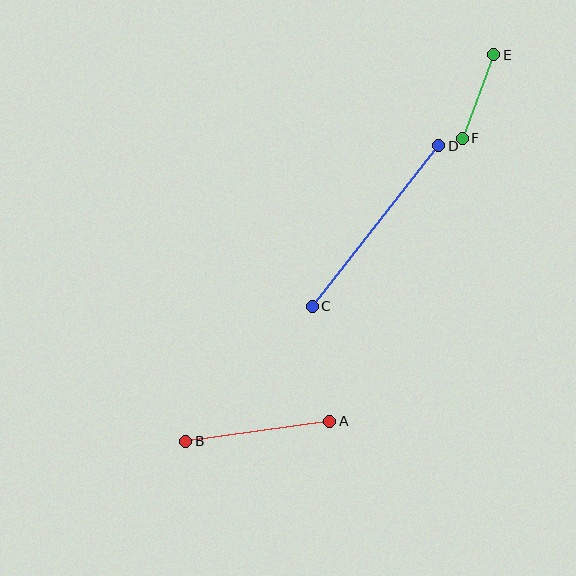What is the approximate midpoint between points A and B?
The midpoint is at approximately (258, 431) pixels.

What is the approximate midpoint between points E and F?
The midpoint is at approximately (478, 97) pixels.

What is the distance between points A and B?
The distance is approximately 145 pixels.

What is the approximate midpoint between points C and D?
The midpoint is at approximately (375, 226) pixels.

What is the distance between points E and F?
The distance is approximately 89 pixels.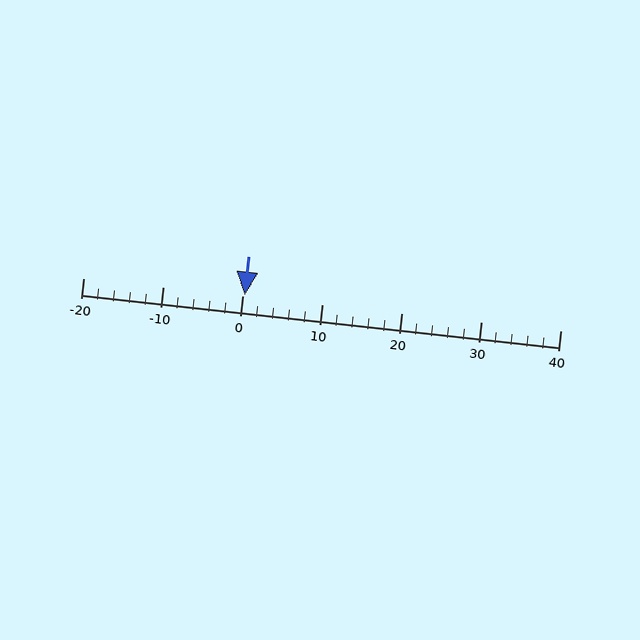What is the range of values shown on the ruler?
The ruler shows values from -20 to 40.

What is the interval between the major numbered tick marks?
The major tick marks are spaced 10 units apart.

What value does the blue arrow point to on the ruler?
The blue arrow points to approximately 0.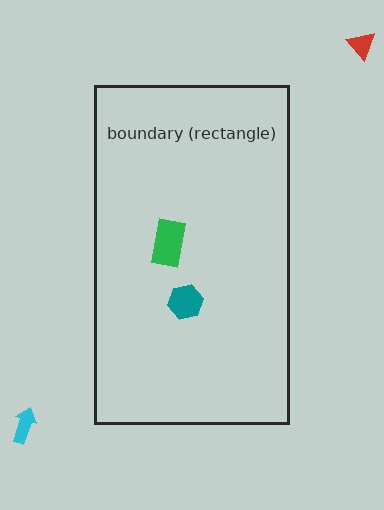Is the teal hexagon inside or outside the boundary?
Inside.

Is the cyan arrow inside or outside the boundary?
Outside.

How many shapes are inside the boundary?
2 inside, 2 outside.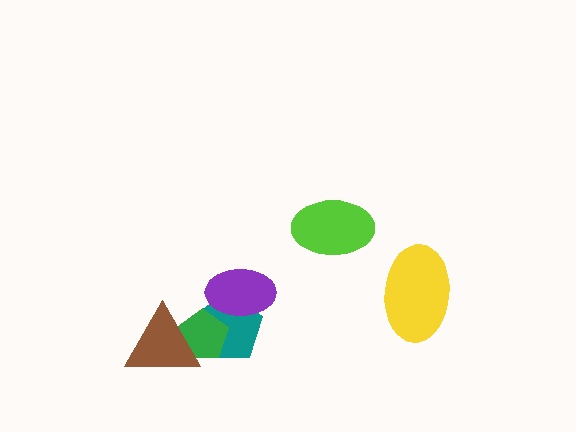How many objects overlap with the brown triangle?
2 objects overlap with the brown triangle.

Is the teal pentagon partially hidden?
Yes, it is partially covered by another shape.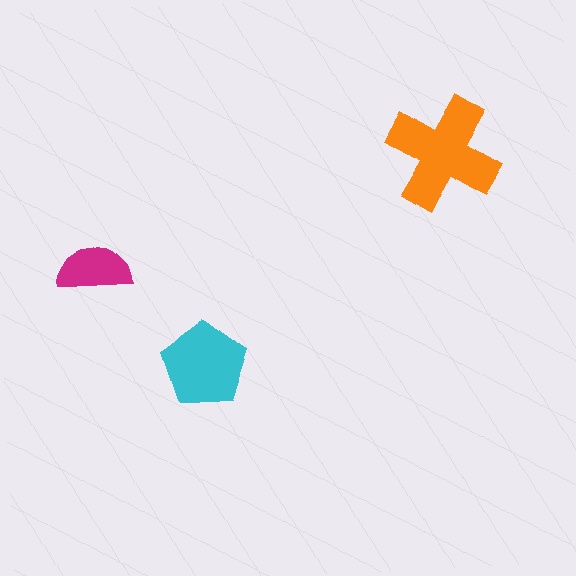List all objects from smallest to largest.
The magenta semicircle, the cyan pentagon, the orange cross.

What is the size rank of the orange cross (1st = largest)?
1st.